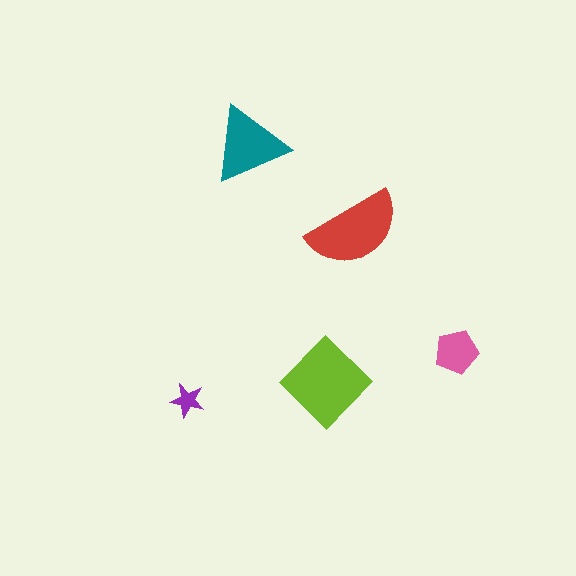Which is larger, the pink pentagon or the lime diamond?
The lime diamond.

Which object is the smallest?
The purple star.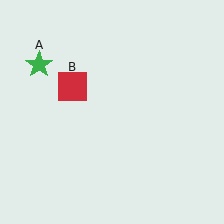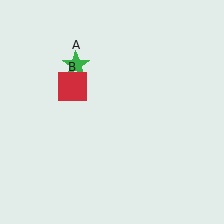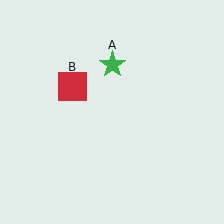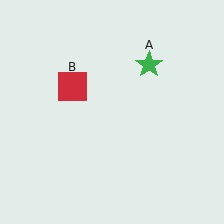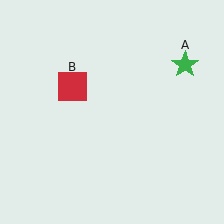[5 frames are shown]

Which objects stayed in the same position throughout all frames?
Red square (object B) remained stationary.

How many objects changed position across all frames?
1 object changed position: green star (object A).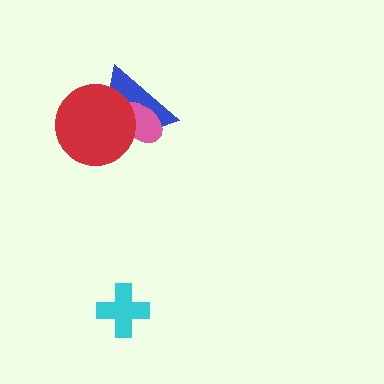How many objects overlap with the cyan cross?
0 objects overlap with the cyan cross.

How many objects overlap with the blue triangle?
2 objects overlap with the blue triangle.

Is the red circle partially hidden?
No, no other shape covers it.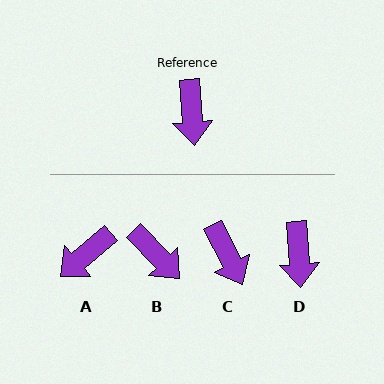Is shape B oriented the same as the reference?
No, it is off by about 40 degrees.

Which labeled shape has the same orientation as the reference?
D.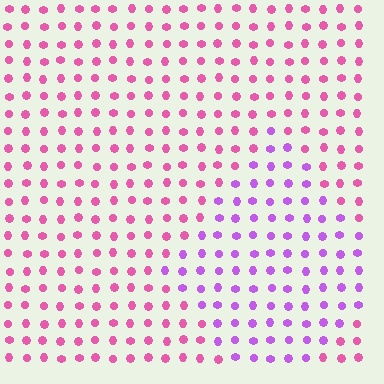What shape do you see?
I see a diamond.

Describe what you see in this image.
The image is filled with small pink elements in a uniform arrangement. A diamond-shaped region is visible where the elements are tinted to a slightly different hue, forming a subtle color boundary.